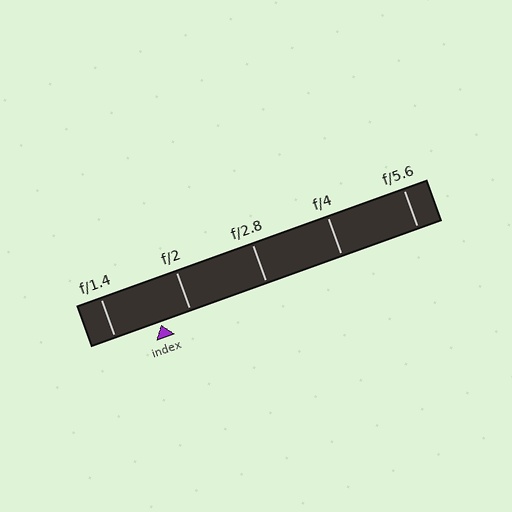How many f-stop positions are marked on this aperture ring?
There are 5 f-stop positions marked.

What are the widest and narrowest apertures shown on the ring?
The widest aperture shown is f/1.4 and the narrowest is f/5.6.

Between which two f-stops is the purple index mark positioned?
The index mark is between f/1.4 and f/2.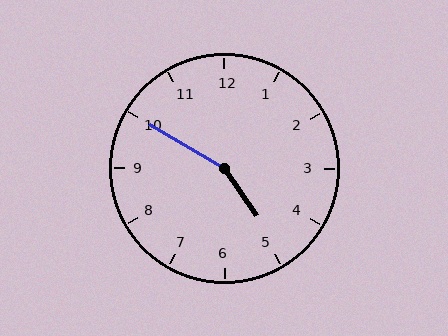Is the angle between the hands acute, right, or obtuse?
It is obtuse.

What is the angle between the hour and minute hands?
Approximately 155 degrees.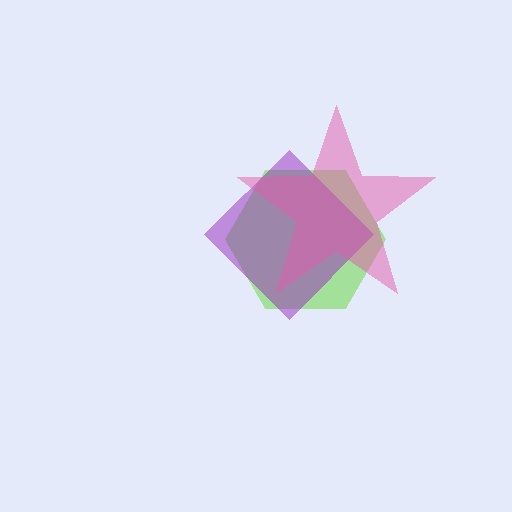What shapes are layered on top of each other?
The layered shapes are: a lime hexagon, a purple diamond, a pink star.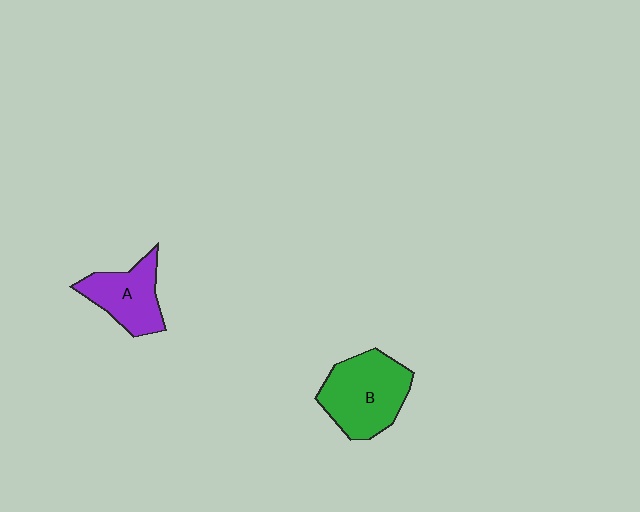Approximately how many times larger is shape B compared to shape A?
Approximately 1.4 times.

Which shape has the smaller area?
Shape A (purple).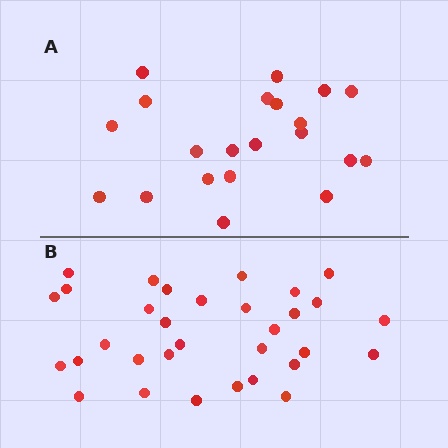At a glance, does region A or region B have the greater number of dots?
Region B (the bottom region) has more dots.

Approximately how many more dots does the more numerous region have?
Region B has roughly 12 or so more dots than region A.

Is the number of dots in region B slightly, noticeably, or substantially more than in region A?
Region B has substantially more. The ratio is roughly 1.5 to 1.